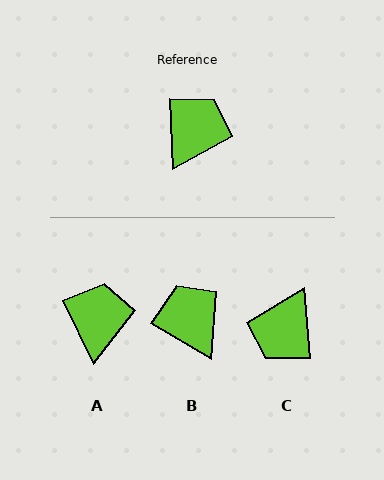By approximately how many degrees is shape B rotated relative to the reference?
Approximately 56 degrees counter-clockwise.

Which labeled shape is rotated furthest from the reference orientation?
C, about 178 degrees away.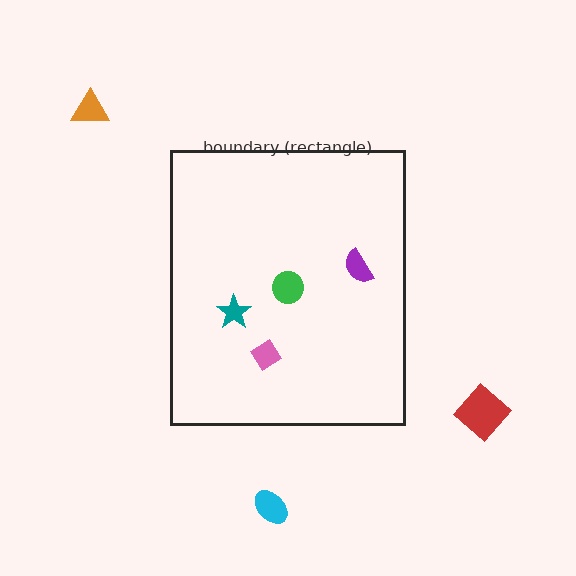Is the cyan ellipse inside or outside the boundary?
Outside.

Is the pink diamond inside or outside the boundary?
Inside.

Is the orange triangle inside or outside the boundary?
Outside.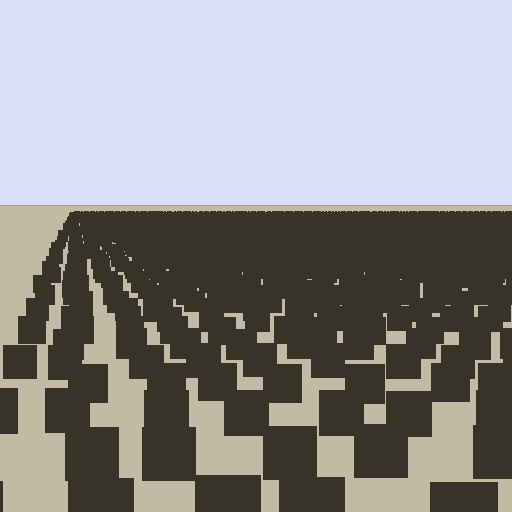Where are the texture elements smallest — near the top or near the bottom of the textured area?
Near the top.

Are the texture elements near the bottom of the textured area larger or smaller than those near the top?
Larger. Near the bottom, elements are closer to the viewer and appear at a bigger on-screen size.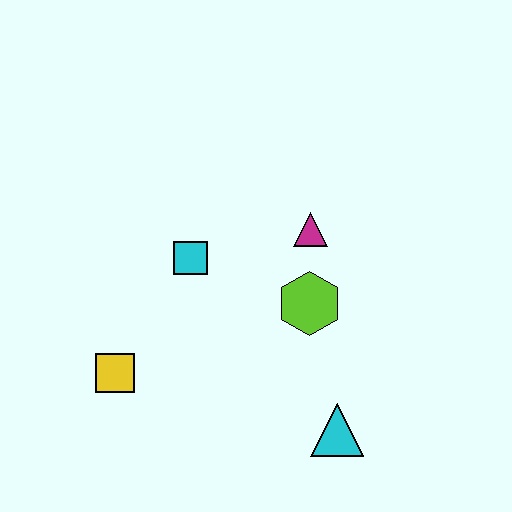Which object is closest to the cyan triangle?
The lime hexagon is closest to the cyan triangle.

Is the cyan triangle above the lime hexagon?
No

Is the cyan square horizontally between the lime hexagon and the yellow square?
Yes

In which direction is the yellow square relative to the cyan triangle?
The yellow square is to the left of the cyan triangle.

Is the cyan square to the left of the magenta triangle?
Yes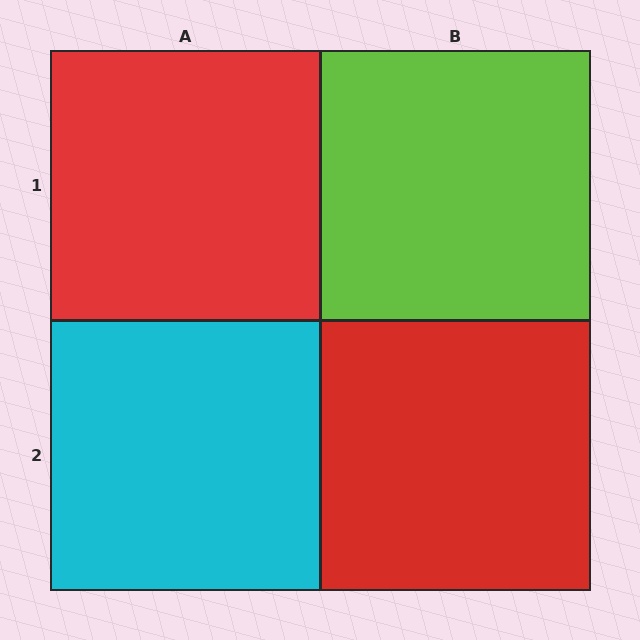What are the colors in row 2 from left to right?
Cyan, red.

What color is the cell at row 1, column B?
Lime.